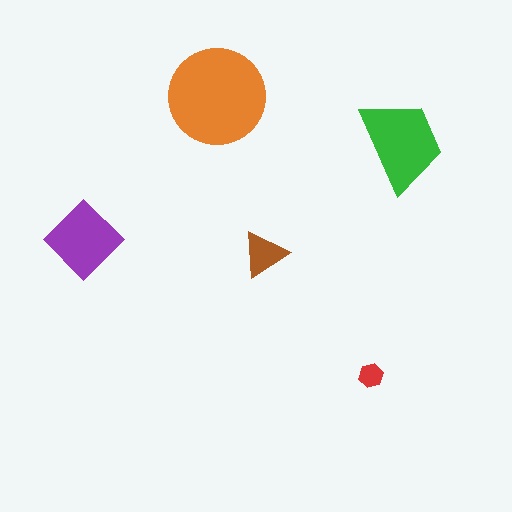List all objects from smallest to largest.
The red hexagon, the brown triangle, the purple diamond, the green trapezoid, the orange circle.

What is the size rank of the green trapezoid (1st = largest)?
2nd.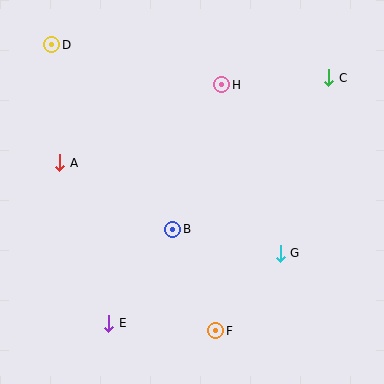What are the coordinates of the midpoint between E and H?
The midpoint between E and H is at (165, 204).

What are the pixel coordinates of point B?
Point B is at (173, 229).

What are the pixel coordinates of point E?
Point E is at (109, 323).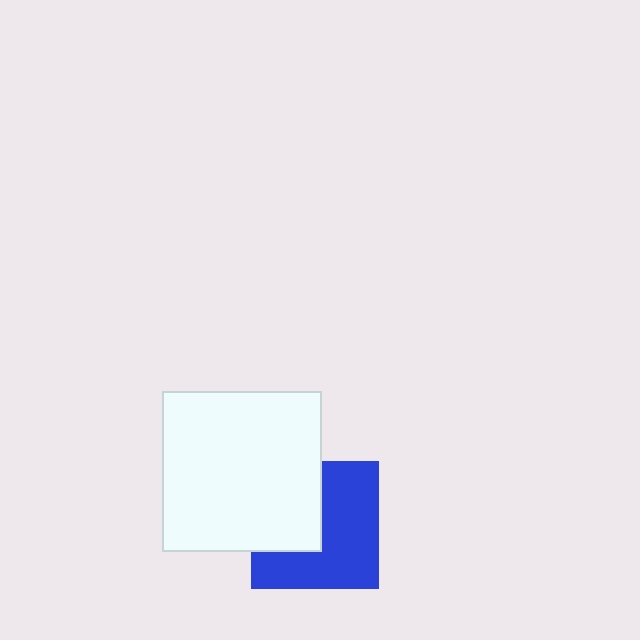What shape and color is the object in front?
The object in front is a white square.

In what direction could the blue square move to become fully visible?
The blue square could move right. That would shift it out from behind the white square entirely.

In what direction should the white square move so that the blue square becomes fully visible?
The white square should move left. That is the shortest direction to clear the overlap and leave the blue square fully visible.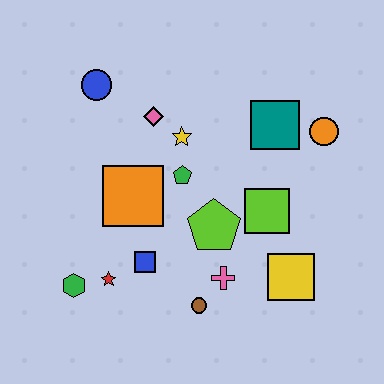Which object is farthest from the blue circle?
The yellow square is farthest from the blue circle.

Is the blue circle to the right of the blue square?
No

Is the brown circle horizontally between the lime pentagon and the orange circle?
No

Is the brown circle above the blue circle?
No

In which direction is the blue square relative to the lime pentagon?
The blue square is to the left of the lime pentagon.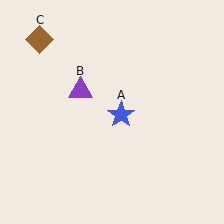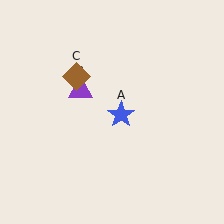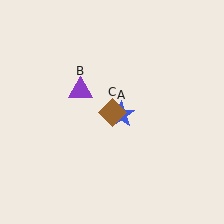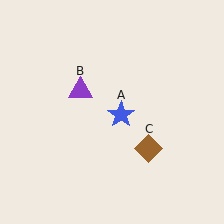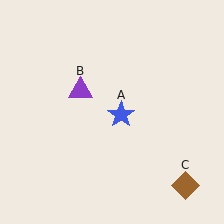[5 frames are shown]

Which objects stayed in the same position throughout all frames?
Blue star (object A) and purple triangle (object B) remained stationary.